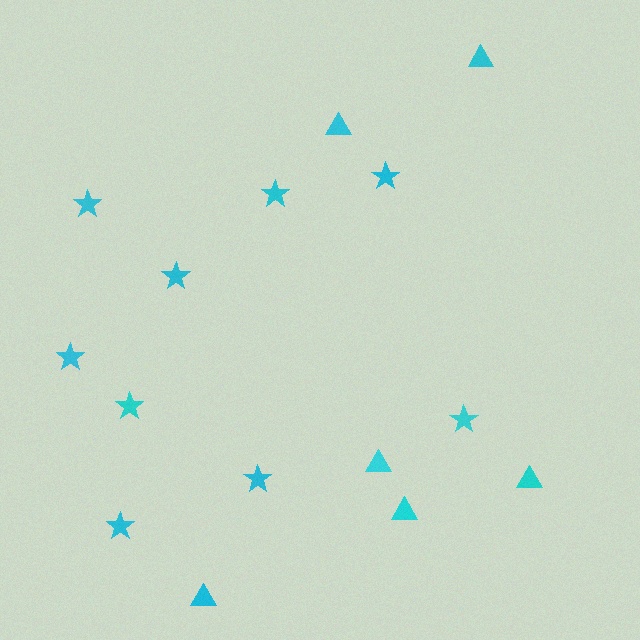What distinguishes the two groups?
There are 2 groups: one group of triangles (6) and one group of stars (9).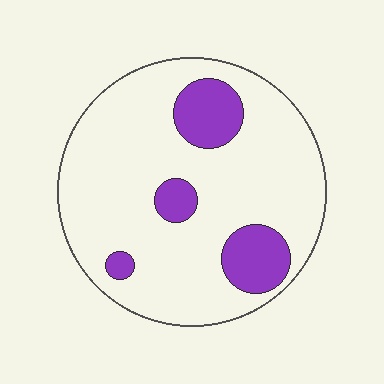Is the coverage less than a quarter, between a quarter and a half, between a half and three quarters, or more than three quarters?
Less than a quarter.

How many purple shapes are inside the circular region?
4.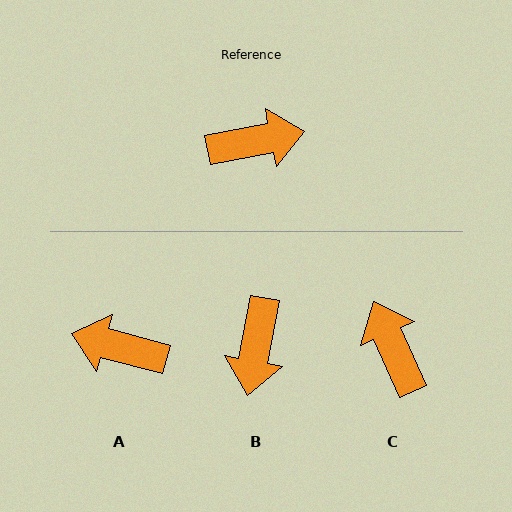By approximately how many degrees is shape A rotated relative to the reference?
Approximately 154 degrees counter-clockwise.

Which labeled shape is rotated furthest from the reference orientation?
A, about 154 degrees away.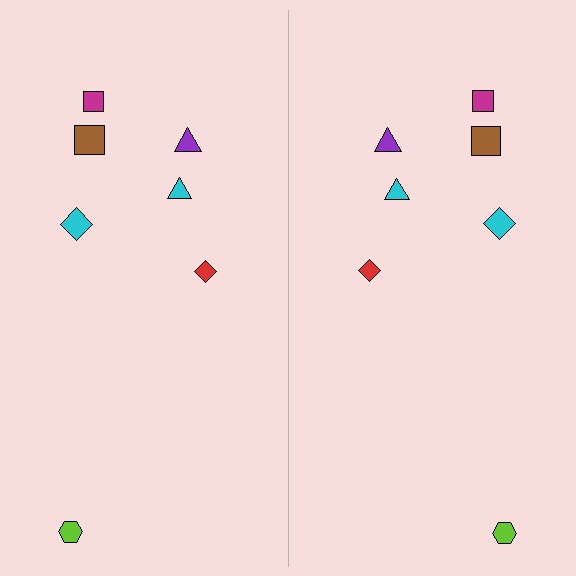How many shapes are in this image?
There are 14 shapes in this image.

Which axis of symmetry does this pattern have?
The pattern has a vertical axis of symmetry running through the center of the image.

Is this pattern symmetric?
Yes, this pattern has bilateral (reflection) symmetry.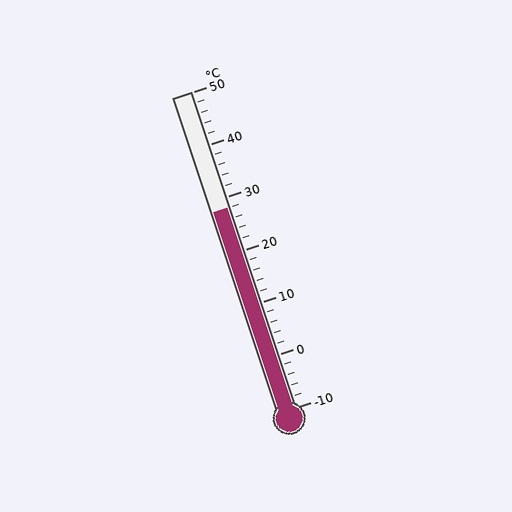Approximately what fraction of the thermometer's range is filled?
The thermometer is filled to approximately 65% of its range.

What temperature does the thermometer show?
The thermometer shows approximately 28°C.